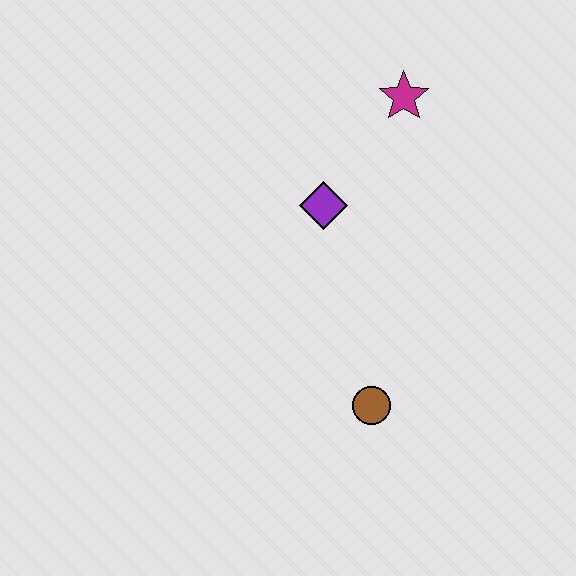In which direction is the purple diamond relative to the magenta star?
The purple diamond is below the magenta star.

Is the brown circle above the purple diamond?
No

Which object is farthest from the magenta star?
The brown circle is farthest from the magenta star.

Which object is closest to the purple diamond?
The magenta star is closest to the purple diamond.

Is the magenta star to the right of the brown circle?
Yes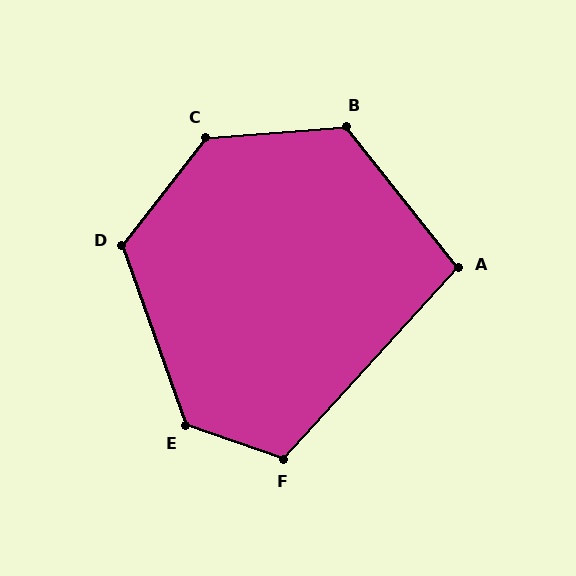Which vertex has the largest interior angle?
C, at approximately 132 degrees.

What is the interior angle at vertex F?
Approximately 113 degrees (obtuse).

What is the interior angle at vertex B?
Approximately 124 degrees (obtuse).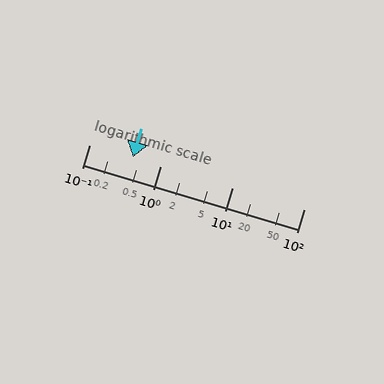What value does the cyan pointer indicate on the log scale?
The pointer indicates approximately 0.41.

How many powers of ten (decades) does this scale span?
The scale spans 3 decades, from 0.1 to 100.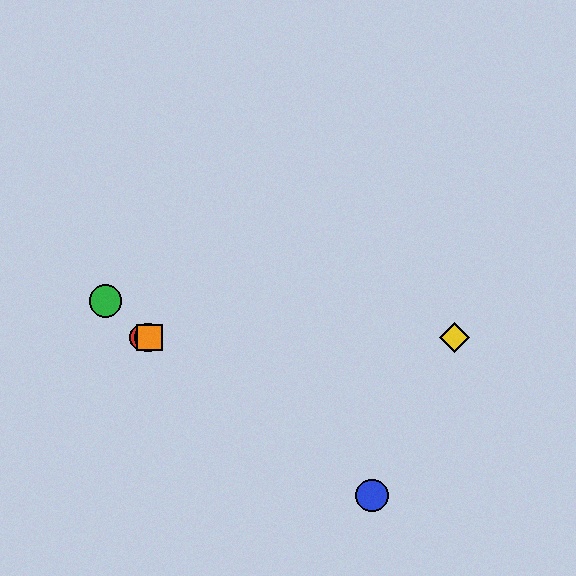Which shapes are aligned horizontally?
The red circle, the yellow diamond, the purple circle, the orange square are aligned horizontally.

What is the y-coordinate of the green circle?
The green circle is at y≈301.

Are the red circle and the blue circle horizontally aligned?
No, the red circle is at y≈337 and the blue circle is at y≈495.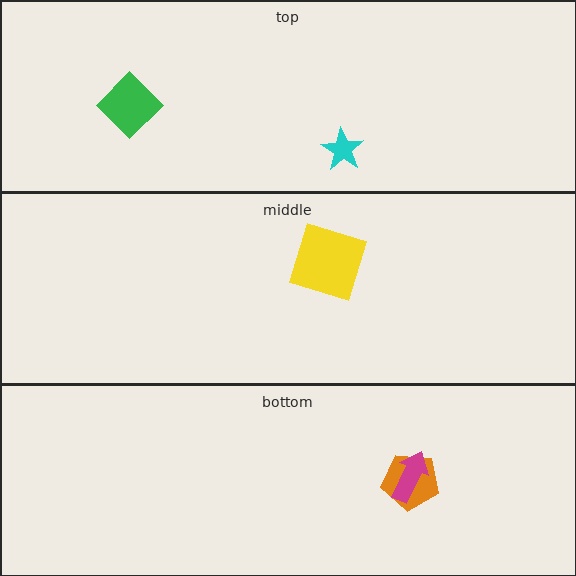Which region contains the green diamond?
The top region.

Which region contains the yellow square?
The middle region.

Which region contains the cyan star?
The top region.